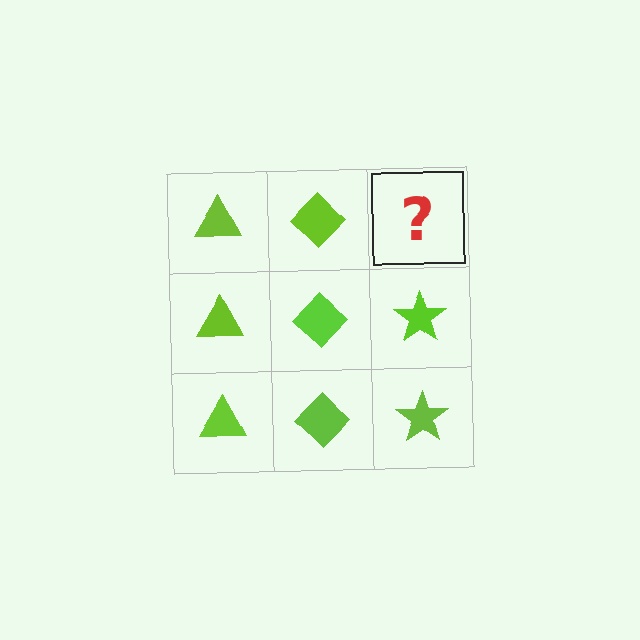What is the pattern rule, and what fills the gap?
The rule is that each column has a consistent shape. The gap should be filled with a lime star.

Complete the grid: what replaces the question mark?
The question mark should be replaced with a lime star.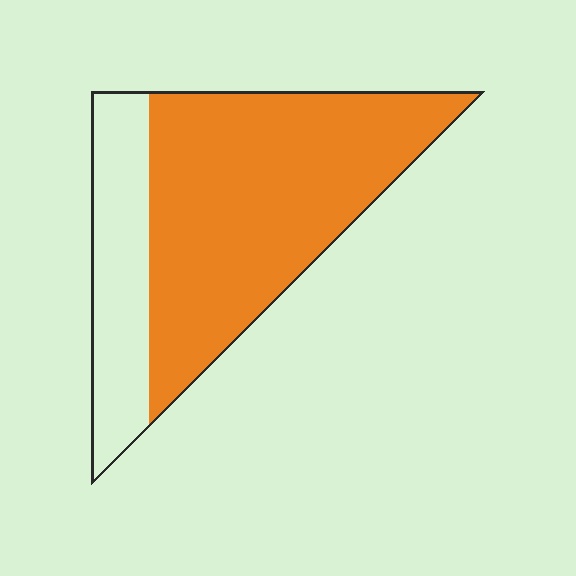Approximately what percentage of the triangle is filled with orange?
Approximately 75%.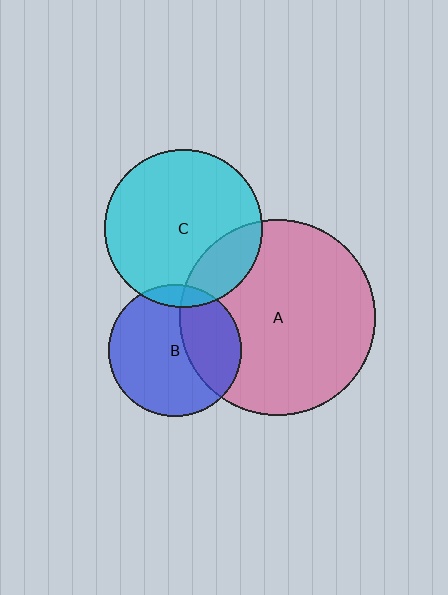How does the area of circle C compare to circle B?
Approximately 1.4 times.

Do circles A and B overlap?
Yes.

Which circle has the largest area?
Circle A (pink).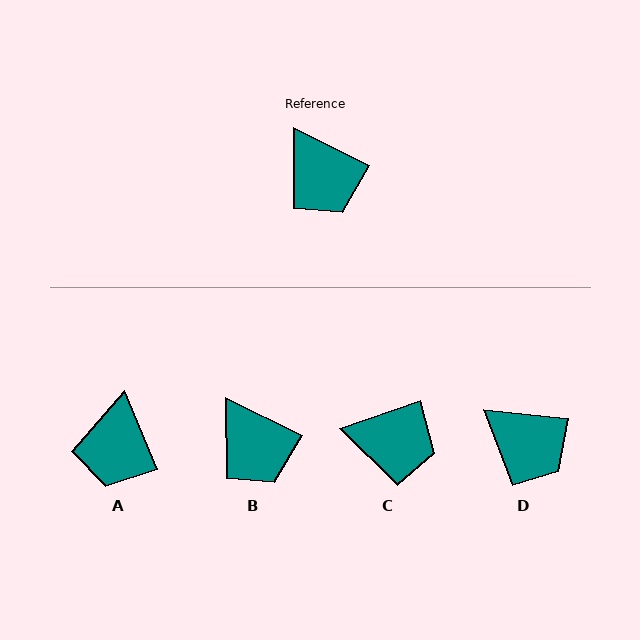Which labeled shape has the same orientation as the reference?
B.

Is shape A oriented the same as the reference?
No, it is off by about 42 degrees.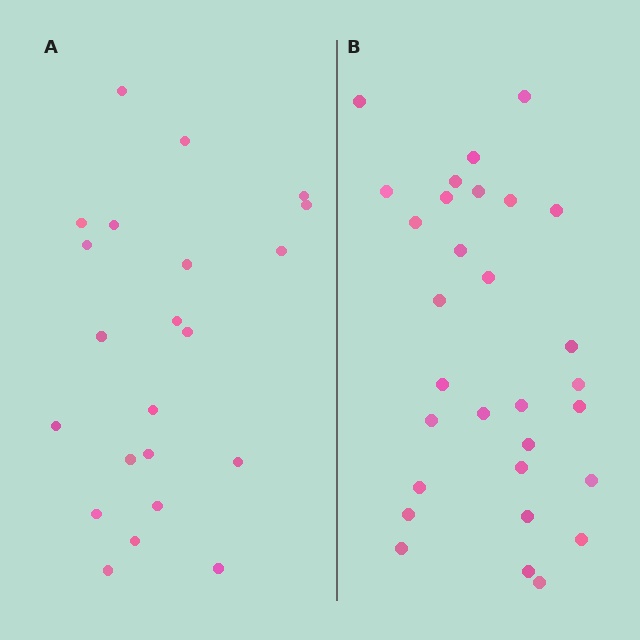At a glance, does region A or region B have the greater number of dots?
Region B (the right region) has more dots.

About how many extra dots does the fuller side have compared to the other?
Region B has roughly 8 or so more dots than region A.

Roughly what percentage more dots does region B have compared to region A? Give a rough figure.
About 35% more.